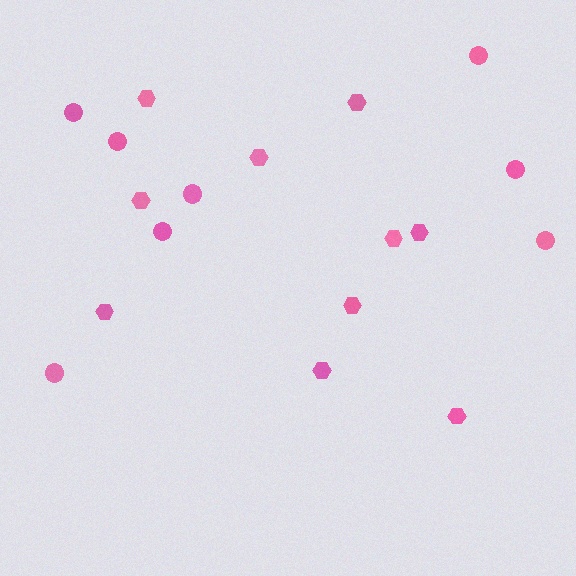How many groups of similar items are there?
There are 2 groups: one group of circles (8) and one group of hexagons (10).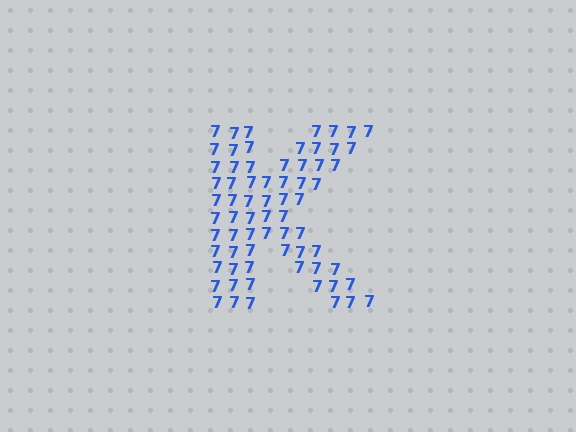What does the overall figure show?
The overall figure shows the letter K.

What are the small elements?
The small elements are digit 7's.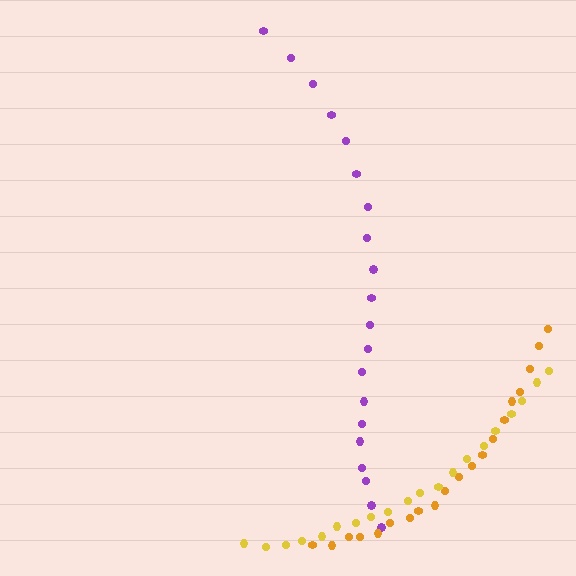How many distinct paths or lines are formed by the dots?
There are 3 distinct paths.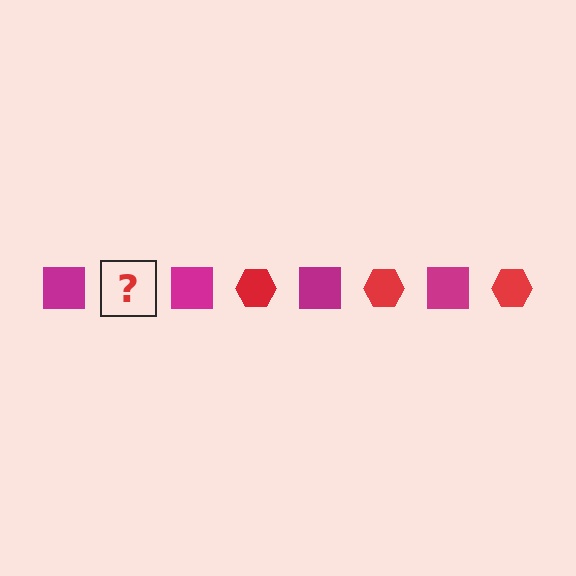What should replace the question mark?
The question mark should be replaced with a red hexagon.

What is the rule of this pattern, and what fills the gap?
The rule is that the pattern alternates between magenta square and red hexagon. The gap should be filled with a red hexagon.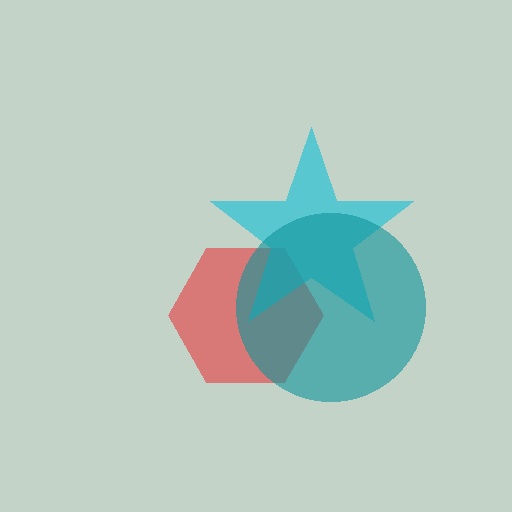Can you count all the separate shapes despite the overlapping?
Yes, there are 3 separate shapes.